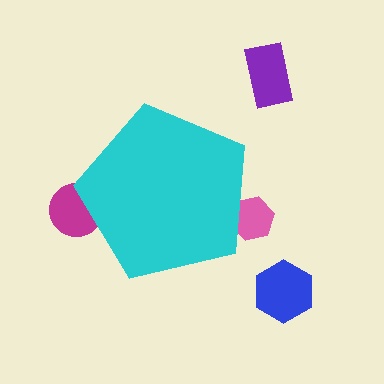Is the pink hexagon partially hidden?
Yes, the pink hexagon is partially hidden behind the cyan pentagon.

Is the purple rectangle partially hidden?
No, the purple rectangle is fully visible.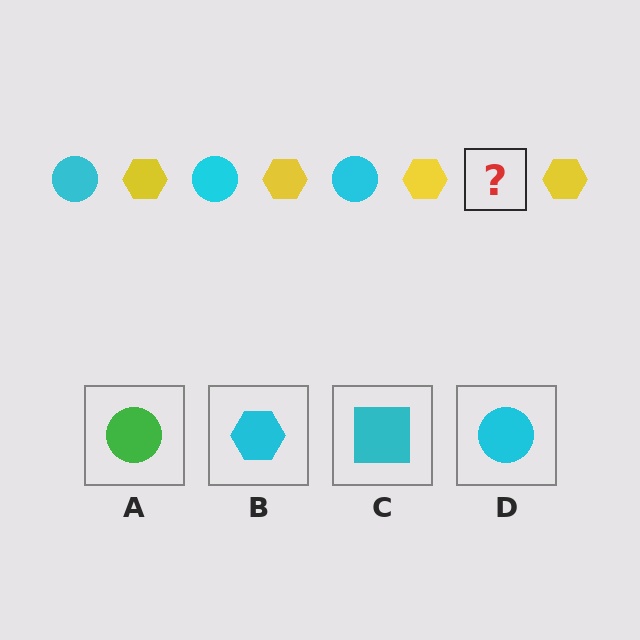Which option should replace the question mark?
Option D.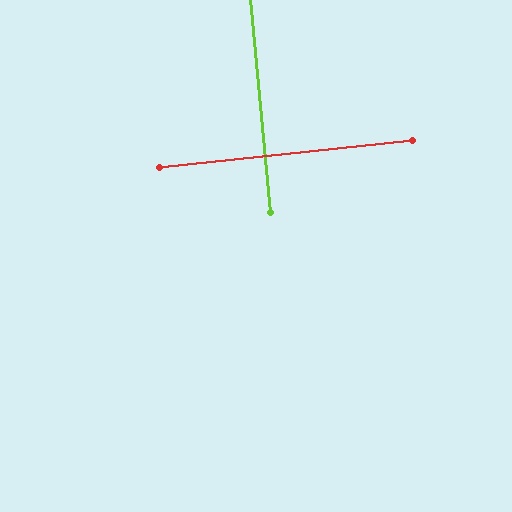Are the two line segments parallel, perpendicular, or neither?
Perpendicular — they meet at approximately 89°.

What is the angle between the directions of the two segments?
Approximately 89 degrees.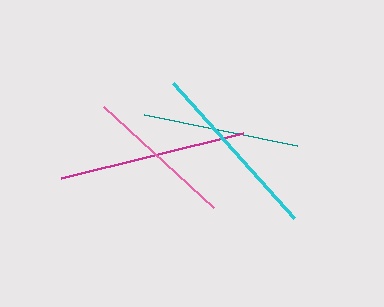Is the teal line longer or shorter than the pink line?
The teal line is longer than the pink line.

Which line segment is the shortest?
The pink line is the shortest at approximately 149 pixels.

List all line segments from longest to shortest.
From longest to shortest: magenta, cyan, teal, pink.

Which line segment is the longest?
The magenta line is the longest at approximately 187 pixels.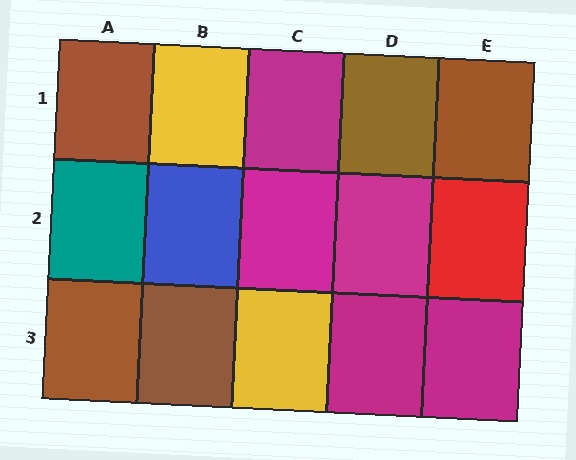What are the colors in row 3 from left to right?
Brown, brown, yellow, magenta, magenta.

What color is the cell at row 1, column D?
Brown.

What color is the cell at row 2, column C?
Magenta.